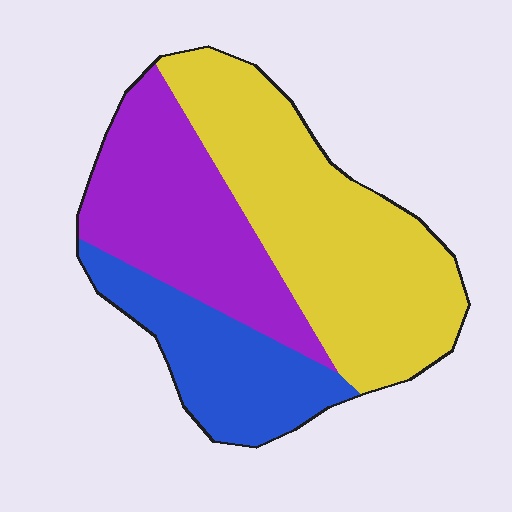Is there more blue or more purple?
Purple.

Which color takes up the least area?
Blue, at roughly 20%.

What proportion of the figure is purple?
Purple covers 31% of the figure.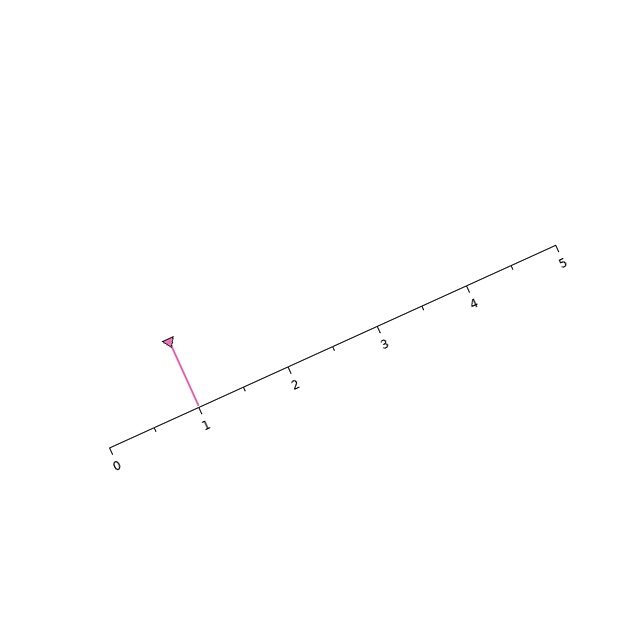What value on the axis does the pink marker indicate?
The marker indicates approximately 1.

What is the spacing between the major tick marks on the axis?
The major ticks are spaced 1 apart.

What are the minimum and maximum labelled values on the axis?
The axis runs from 0 to 5.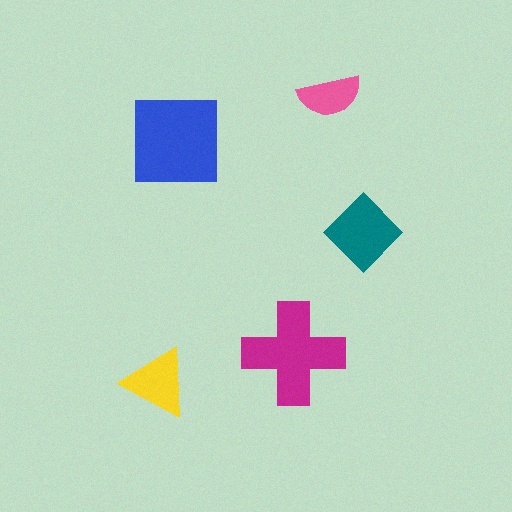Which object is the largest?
The blue square.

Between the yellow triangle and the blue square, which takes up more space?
The blue square.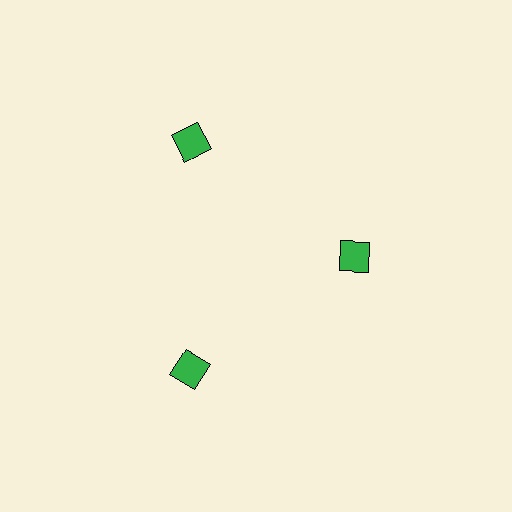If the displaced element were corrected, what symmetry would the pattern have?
It would have 3-fold rotational symmetry — the pattern would map onto itself every 120 degrees.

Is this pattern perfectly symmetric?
No. The 3 green squares are arranged in a ring, but one element near the 3 o'clock position is pulled inward toward the center, breaking the 3-fold rotational symmetry.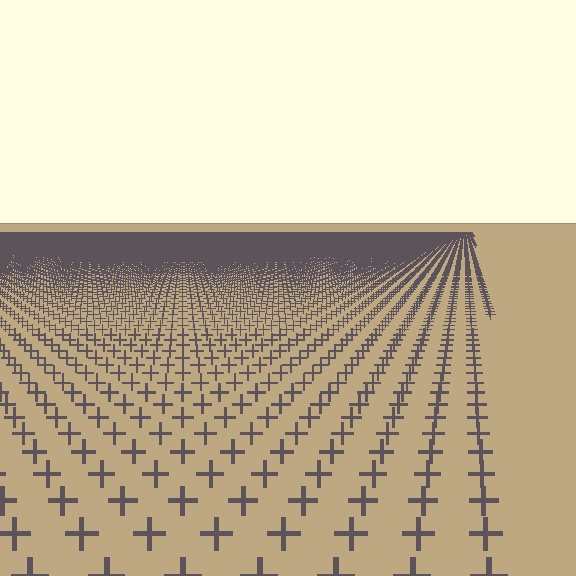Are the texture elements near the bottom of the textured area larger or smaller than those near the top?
Larger. Near the bottom, elements are closer to the viewer and appear at a bigger on-screen size.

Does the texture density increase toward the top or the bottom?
Density increases toward the top.